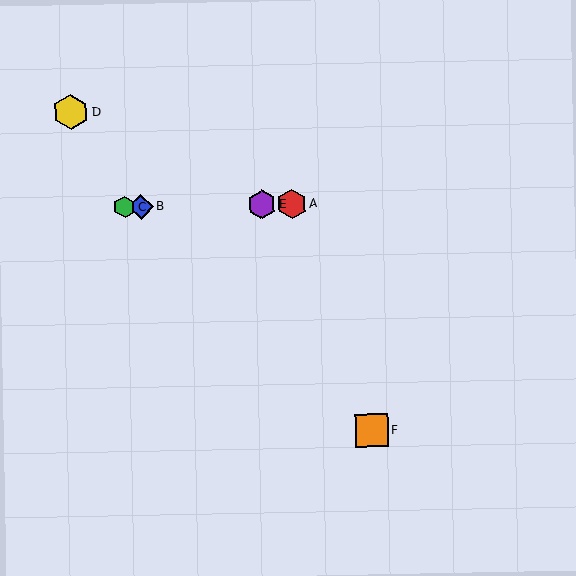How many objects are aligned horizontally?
4 objects (A, B, C, E) are aligned horizontally.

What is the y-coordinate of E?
Object E is at y≈204.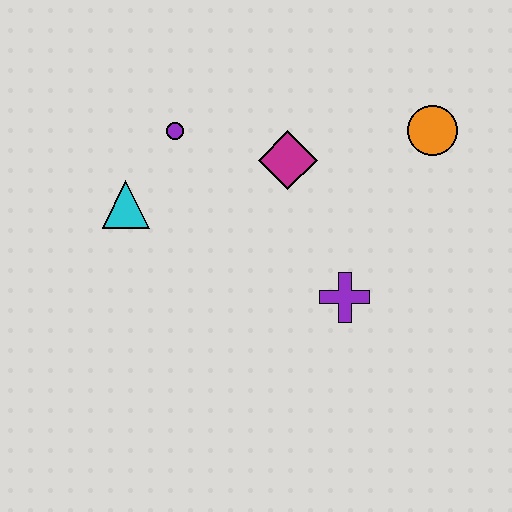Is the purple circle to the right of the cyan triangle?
Yes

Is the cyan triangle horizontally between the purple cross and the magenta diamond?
No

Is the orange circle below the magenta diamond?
No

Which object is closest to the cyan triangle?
The purple circle is closest to the cyan triangle.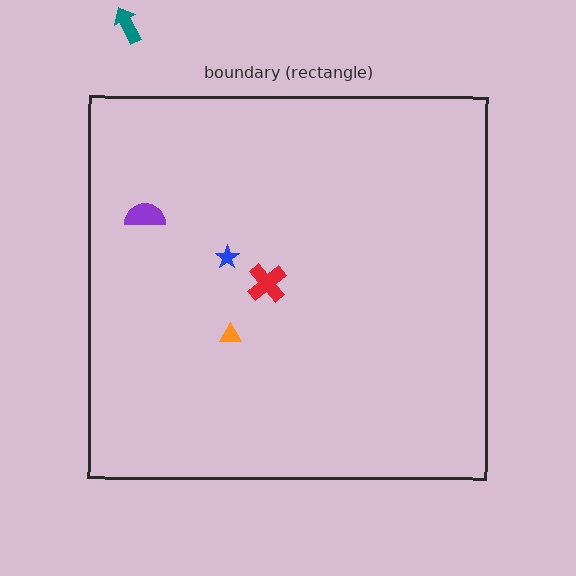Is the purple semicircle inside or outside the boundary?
Inside.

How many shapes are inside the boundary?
4 inside, 1 outside.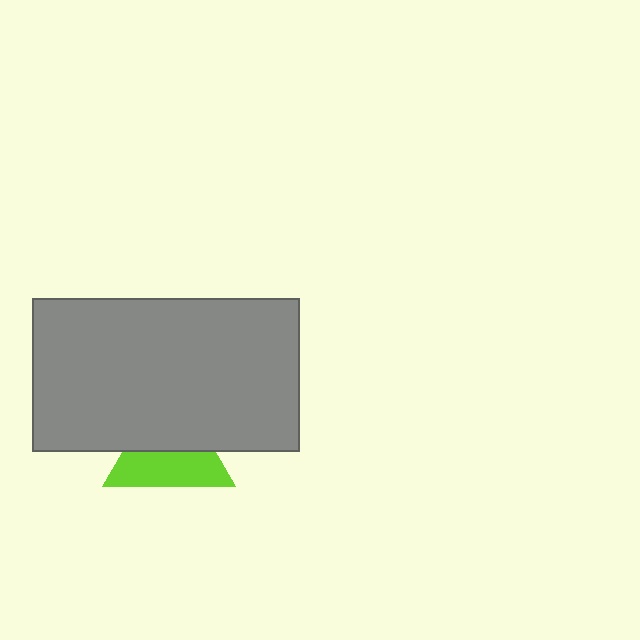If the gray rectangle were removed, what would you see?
You would see the complete lime triangle.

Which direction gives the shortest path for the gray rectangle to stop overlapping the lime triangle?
Moving up gives the shortest separation.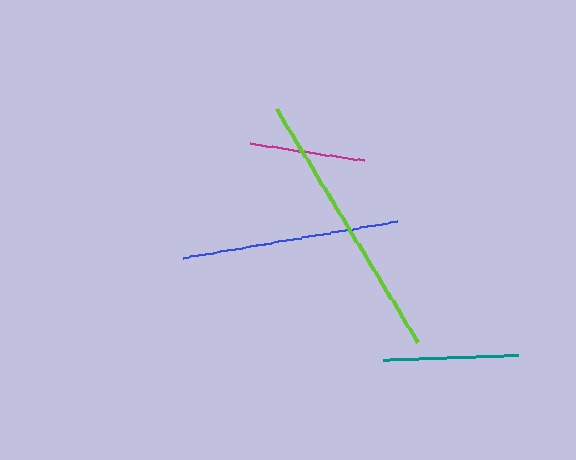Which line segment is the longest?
The lime line is the longest at approximately 272 pixels.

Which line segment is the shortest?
The magenta line is the shortest at approximately 115 pixels.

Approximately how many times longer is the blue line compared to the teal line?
The blue line is approximately 1.6 times the length of the teal line.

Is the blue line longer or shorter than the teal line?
The blue line is longer than the teal line.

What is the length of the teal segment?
The teal segment is approximately 136 pixels long.